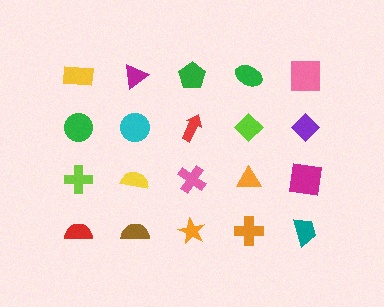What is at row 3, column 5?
A magenta square.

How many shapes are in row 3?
5 shapes.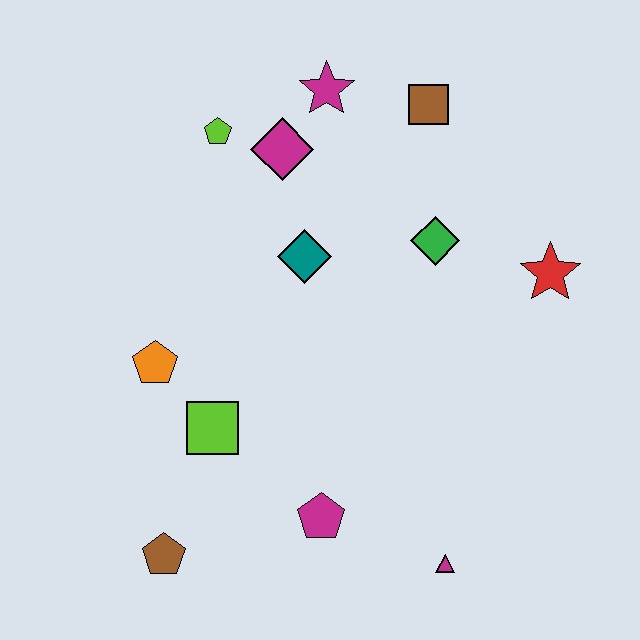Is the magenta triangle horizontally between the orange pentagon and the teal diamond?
No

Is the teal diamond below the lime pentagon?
Yes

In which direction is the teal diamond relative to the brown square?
The teal diamond is below the brown square.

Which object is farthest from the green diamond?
The brown pentagon is farthest from the green diamond.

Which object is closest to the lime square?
The orange pentagon is closest to the lime square.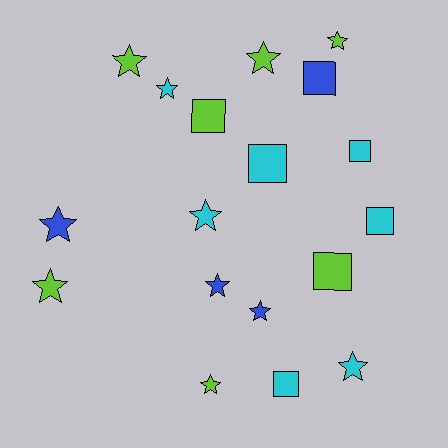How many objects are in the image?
There are 18 objects.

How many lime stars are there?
There are 5 lime stars.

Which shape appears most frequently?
Star, with 11 objects.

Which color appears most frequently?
Lime, with 7 objects.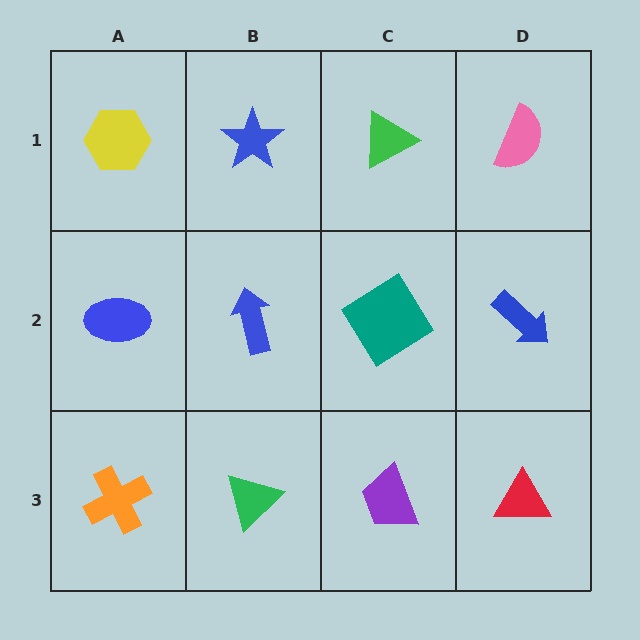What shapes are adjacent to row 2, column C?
A green triangle (row 1, column C), a purple trapezoid (row 3, column C), a blue arrow (row 2, column B), a blue arrow (row 2, column D).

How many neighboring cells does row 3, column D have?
2.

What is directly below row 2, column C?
A purple trapezoid.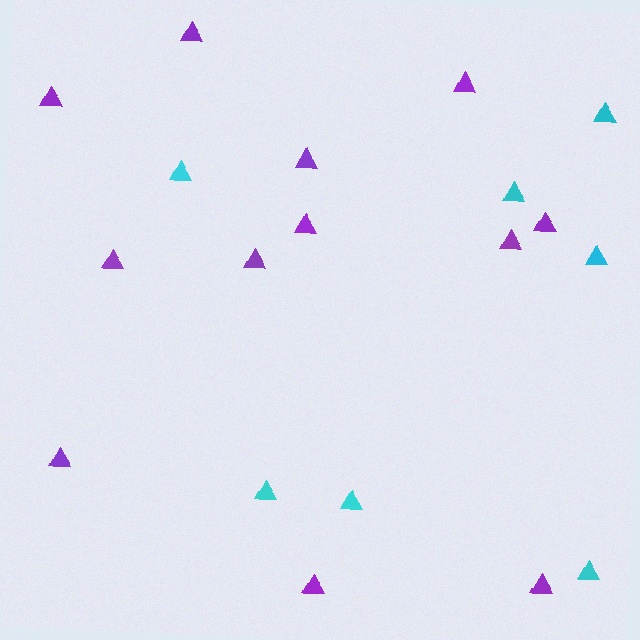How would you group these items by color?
There are 2 groups: one group of purple triangles (12) and one group of cyan triangles (7).